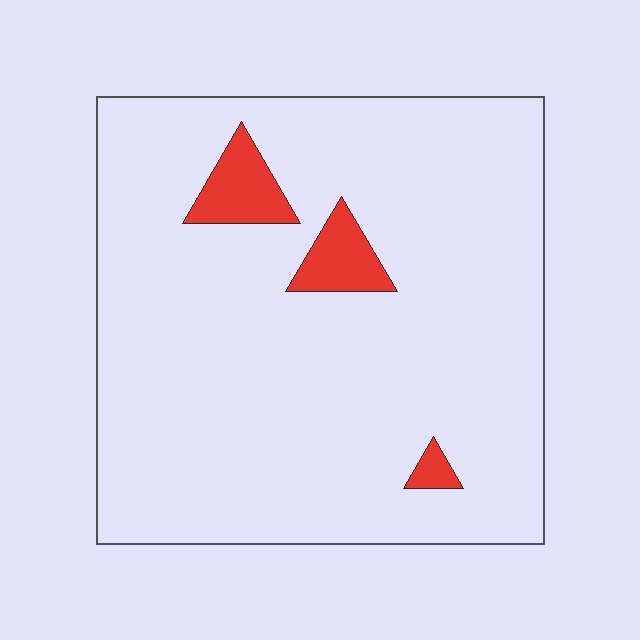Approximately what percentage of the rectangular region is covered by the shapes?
Approximately 5%.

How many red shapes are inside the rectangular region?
3.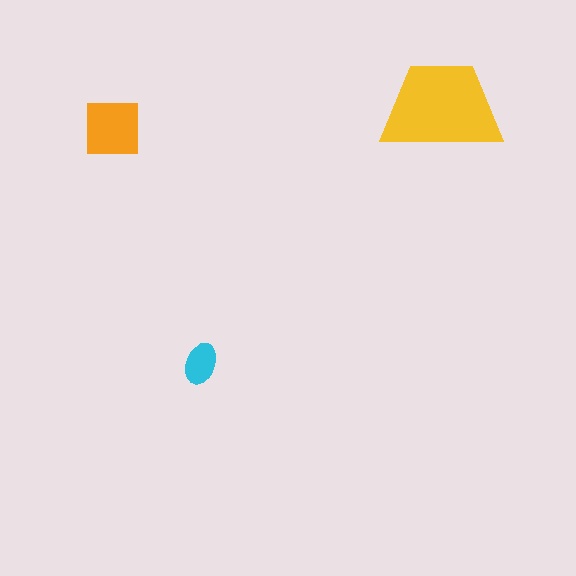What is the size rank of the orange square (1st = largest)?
2nd.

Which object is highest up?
The yellow trapezoid is topmost.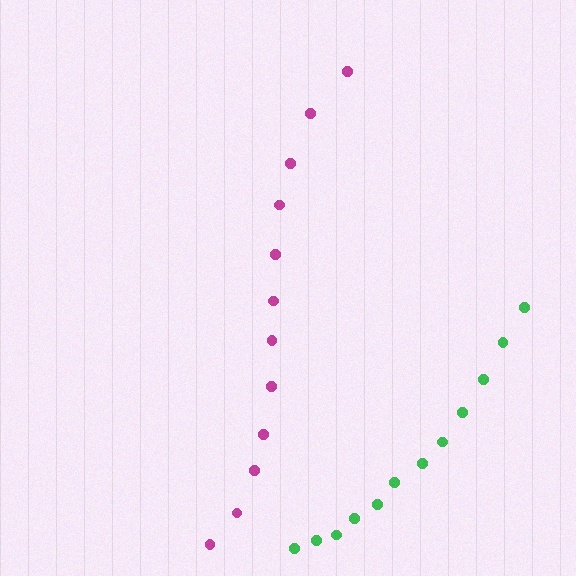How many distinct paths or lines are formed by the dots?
There are 2 distinct paths.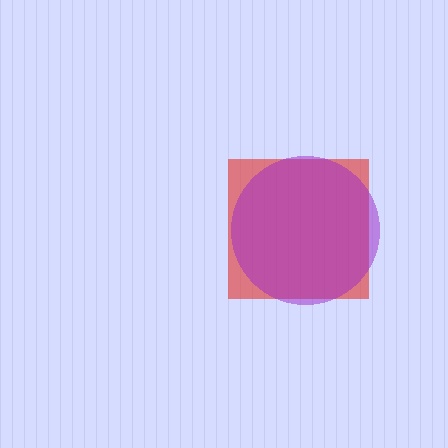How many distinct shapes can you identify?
There are 2 distinct shapes: a red square, a purple circle.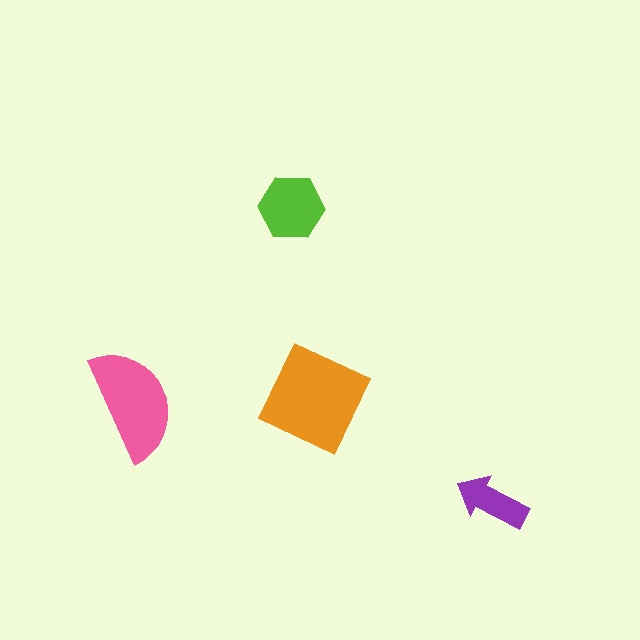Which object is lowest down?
The purple arrow is bottommost.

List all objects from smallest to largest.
The purple arrow, the lime hexagon, the pink semicircle, the orange diamond.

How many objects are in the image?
There are 4 objects in the image.